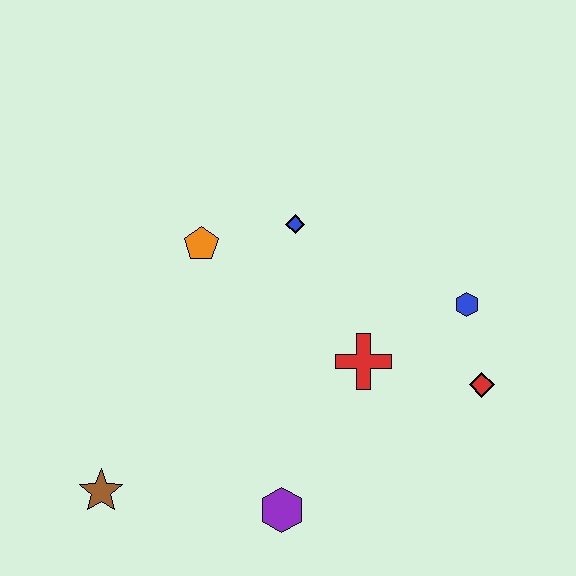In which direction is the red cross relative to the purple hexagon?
The red cross is above the purple hexagon.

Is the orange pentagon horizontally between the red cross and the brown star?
Yes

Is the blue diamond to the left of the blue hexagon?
Yes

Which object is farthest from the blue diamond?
The brown star is farthest from the blue diamond.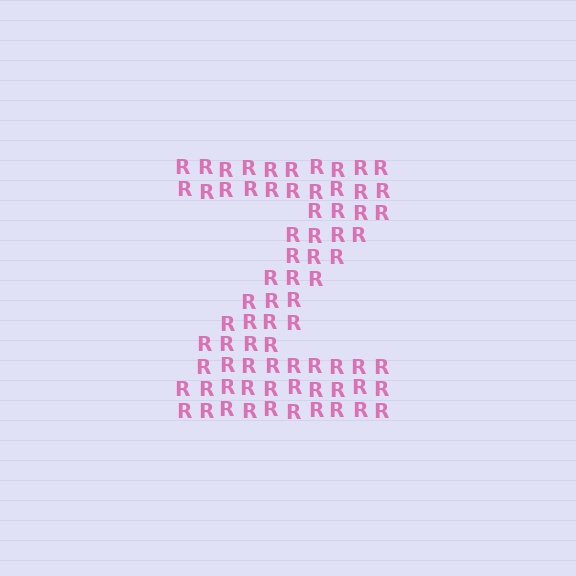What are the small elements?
The small elements are letter R's.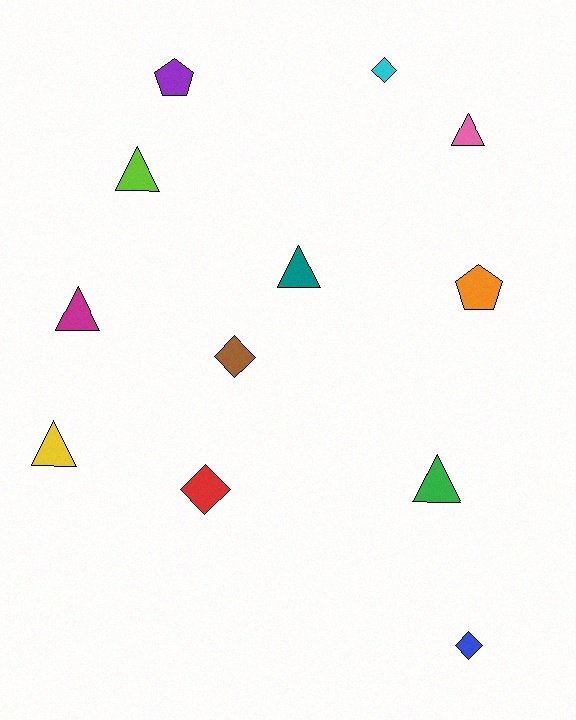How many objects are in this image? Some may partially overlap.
There are 12 objects.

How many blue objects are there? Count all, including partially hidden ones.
There is 1 blue object.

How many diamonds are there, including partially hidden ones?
There are 4 diamonds.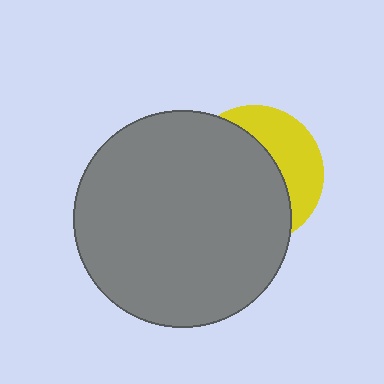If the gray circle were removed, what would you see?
You would see the complete yellow circle.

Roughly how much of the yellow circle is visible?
A small part of it is visible (roughly 35%).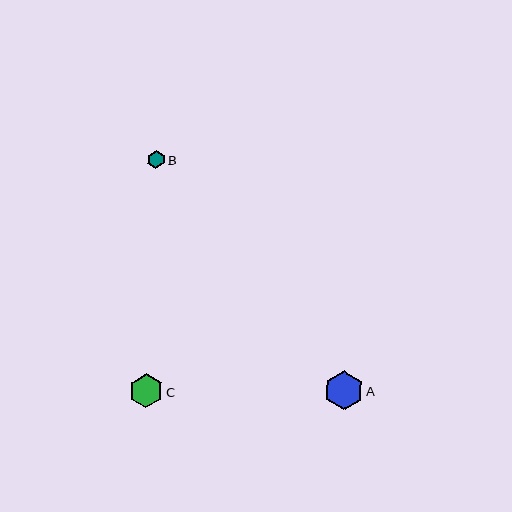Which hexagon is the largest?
Hexagon A is the largest with a size of approximately 39 pixels.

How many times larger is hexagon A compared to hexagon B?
Hexagon A is approximately 2.2 times the size of hexagon B.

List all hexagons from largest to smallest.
From largest to smallest: A, C, B.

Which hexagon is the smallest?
Hexagon B is the smallest with a size of approximately 18 pixels.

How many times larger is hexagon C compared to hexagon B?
Hexagon C is approximately 1.9 times the size of hexagon B.